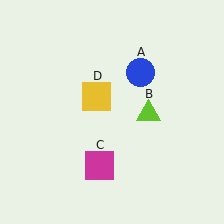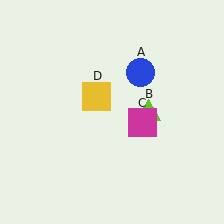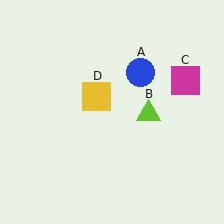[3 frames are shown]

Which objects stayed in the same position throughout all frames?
Blue circle (object A) and lime triangle (object B) and yellow square (object D) remained stationary.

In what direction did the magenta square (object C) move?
The magenta square (object C) moved up and to the right.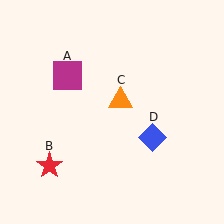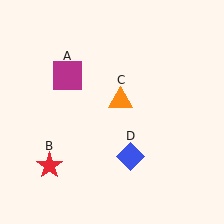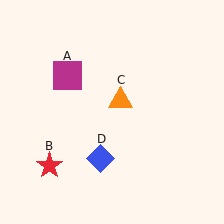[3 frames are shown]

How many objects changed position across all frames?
1 object changed position: blue diamond (object D).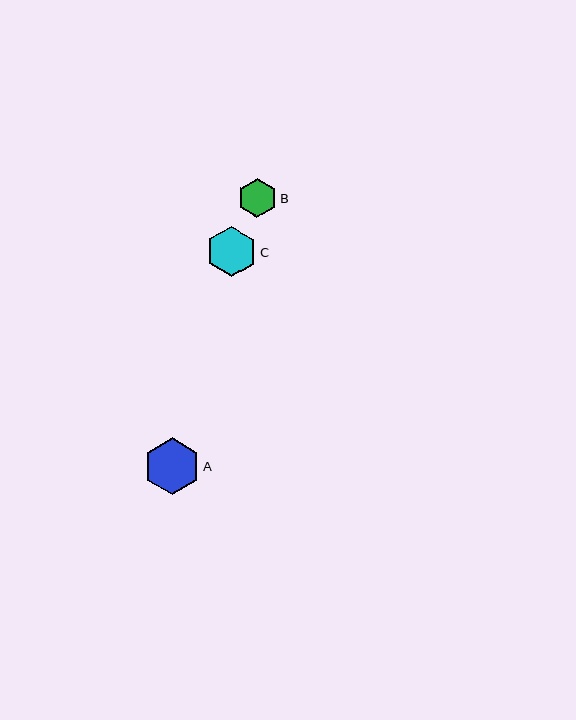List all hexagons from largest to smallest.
From largest to smallest: A, C, B.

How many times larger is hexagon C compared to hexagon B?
Hexagon C is approximately 1.3 times the size of hexagon B.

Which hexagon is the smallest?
Hexagon B is the smallest with a size of approximately 39 pixels.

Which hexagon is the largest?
Hexagon A is the largest with a size of approximately 56 pixels.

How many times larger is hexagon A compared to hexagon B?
Hexagon A is approximately 1.5 times the size of hexagon B.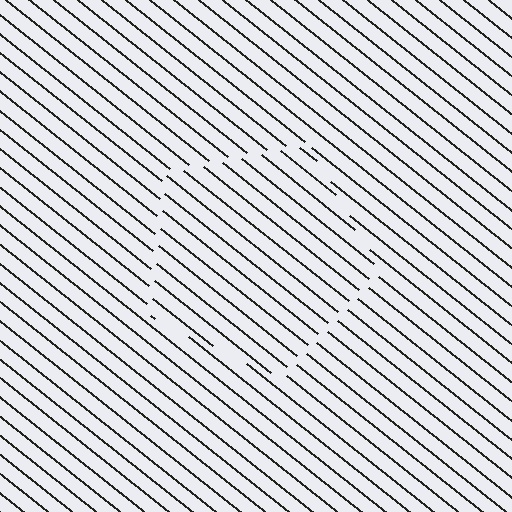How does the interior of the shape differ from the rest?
The interior of the shape contains the same grating, shifted by half a period — the contour is defined by the phase discontinuity where line-ends from the inner and outer gratings abut.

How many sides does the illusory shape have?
5 sides — the line-ends trace a pentagon.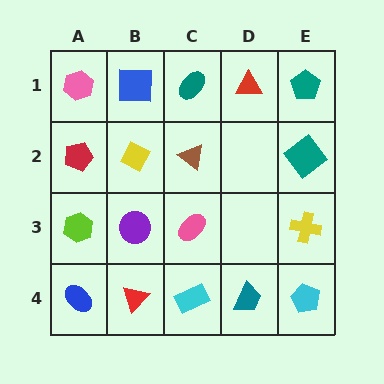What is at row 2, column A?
A red pentagon.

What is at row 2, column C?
A brown triangle.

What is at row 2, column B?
A yellow diamond.